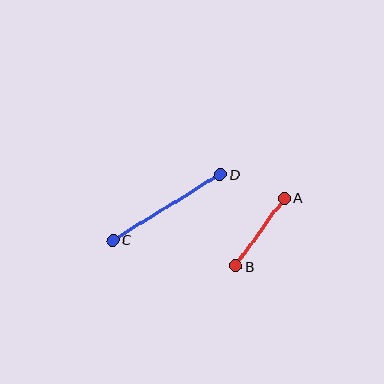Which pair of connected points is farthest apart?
Points C and D are farthest apart.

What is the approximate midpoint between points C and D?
The midpoint is at approximately (167, 207) pixels.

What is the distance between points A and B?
The distance is approximately 84 pixels.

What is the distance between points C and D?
The distance is approximately 126 pixels.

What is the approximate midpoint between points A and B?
The midpoint is at approximately (260, 232) pixels.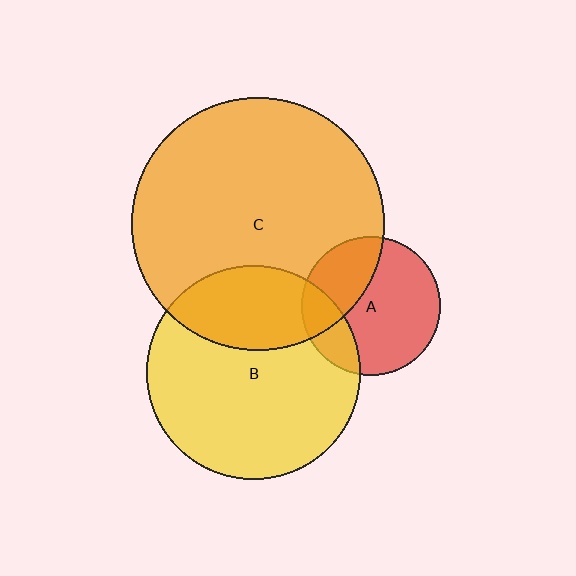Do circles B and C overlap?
Yes.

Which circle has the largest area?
Circle C (orange).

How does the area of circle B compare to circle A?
Approximately 2.4 times.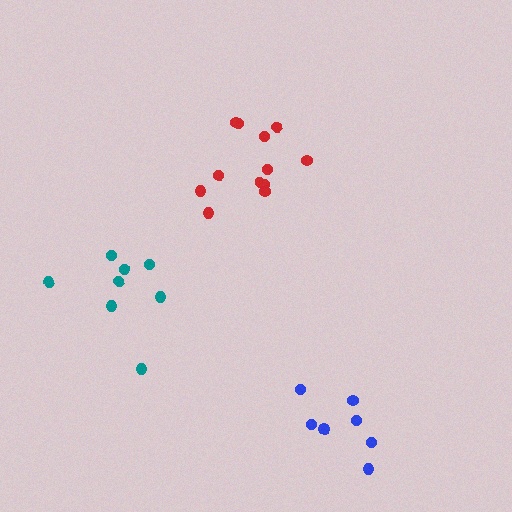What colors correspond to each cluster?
The clusters are colored: teal, blue, red.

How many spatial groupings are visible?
There are 3 spatial groupings.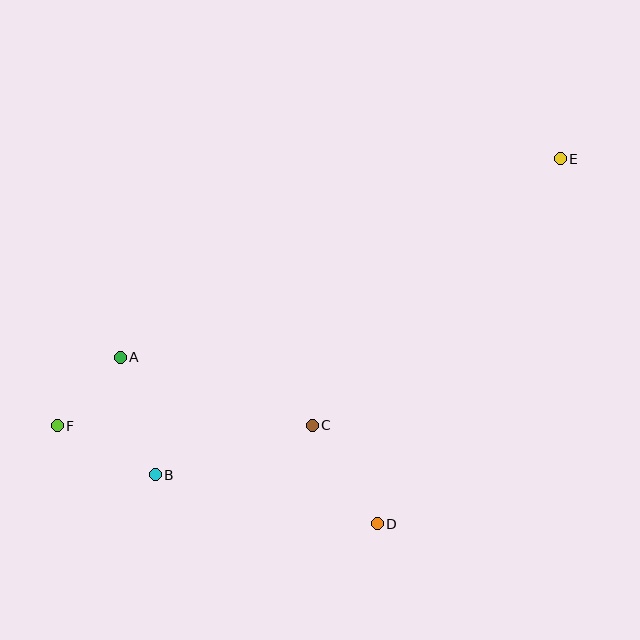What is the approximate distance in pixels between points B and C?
The distance between B and C is approximately 164 pixels.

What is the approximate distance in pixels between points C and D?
The distance between C and D is approximately 118 pixels.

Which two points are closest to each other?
Points A and F are closest to each other.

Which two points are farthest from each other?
Points E and F are farthest from each other.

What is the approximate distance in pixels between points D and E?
The distance between D and E is approximately 409 pixels.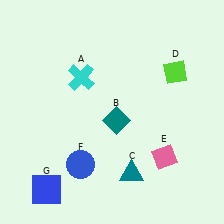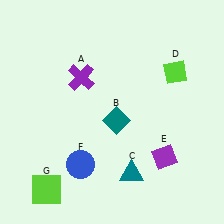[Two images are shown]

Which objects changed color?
A changed from cyan to purple. E changed from pink to purple. G changed from blue to lime.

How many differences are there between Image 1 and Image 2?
There are 3 differences between the two images.